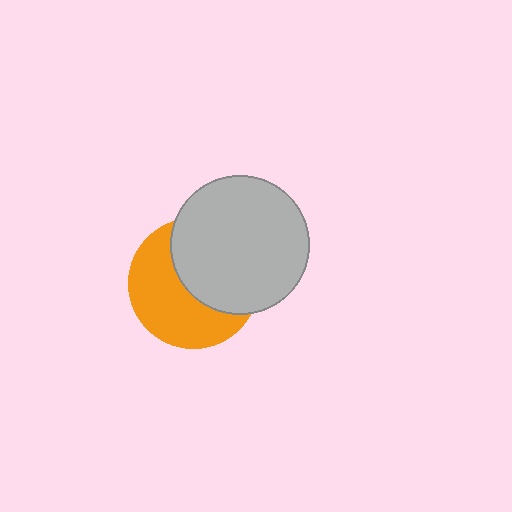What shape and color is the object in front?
The object in front is a light gray circle.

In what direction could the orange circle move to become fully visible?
The orange circle could move toward the lower-left. That would shift it out from behind the light gray circle entirely.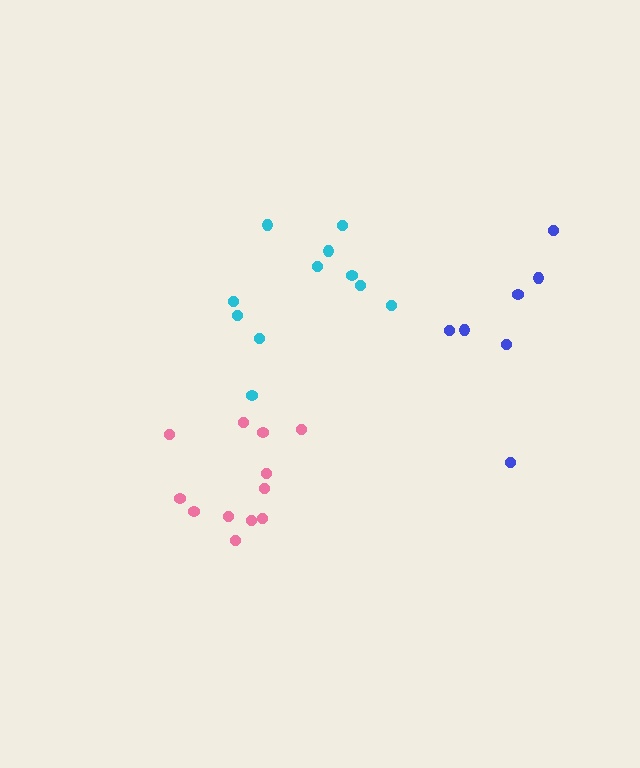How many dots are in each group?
Group 1: 7 dots, Group 2: 12 dots, Group 3: 11 dots (30 total).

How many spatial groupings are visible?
There are 3 spatial groupings.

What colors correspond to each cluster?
The clusters are colored: blue, pink, cyan.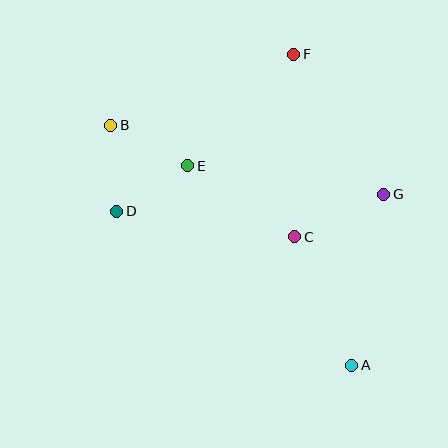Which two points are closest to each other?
Points D and E are closest to each other.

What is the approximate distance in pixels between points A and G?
The distance between A and G is approximately 174 pixels.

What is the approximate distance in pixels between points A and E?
The distance between A and E is approximately 258 pixels.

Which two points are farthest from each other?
Points A and B are farthest from each other.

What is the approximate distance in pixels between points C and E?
The distance between C and E is approximately 129 pixels.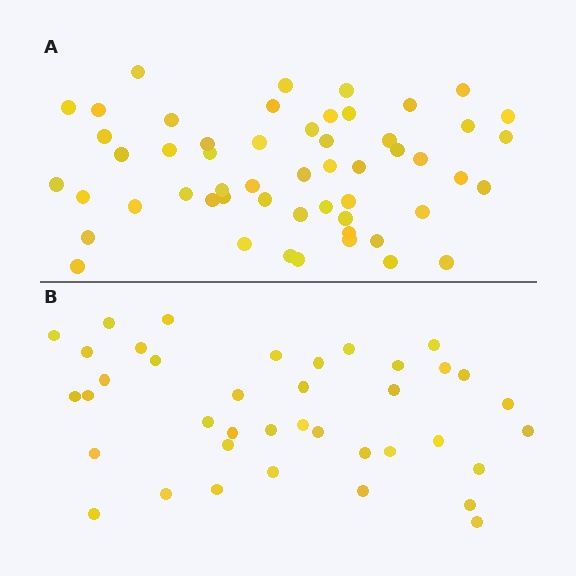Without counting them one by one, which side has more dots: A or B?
Region A (the top region) has more dots.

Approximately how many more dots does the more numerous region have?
Region A has approximately 15 more dots than region B.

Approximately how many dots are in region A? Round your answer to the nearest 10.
About 50 dots. (The exact count is 54, which rounds to 50.)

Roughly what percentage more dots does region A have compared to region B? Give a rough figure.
About 40% more.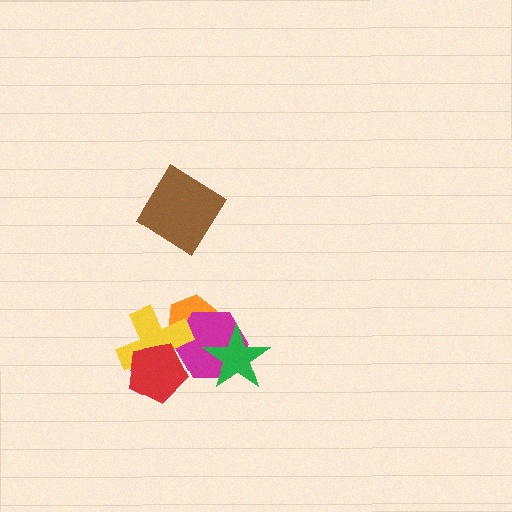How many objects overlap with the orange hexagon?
2 objects overlap with the orange hexagon.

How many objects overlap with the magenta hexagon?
4 objects overlap with the magenta hexagon.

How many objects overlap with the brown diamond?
0 objects overlap with the brown diamond.